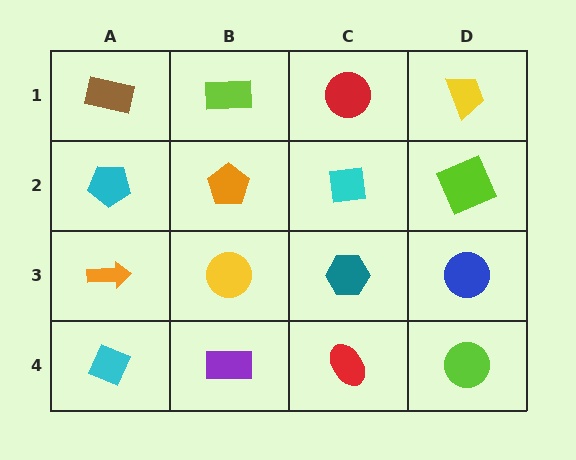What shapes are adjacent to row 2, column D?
A yellow trapezoid (row 1, column D), a blue circle (row 3, column D), a cyan square (row 2, column C).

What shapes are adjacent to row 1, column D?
A lime square (row 2, column D), a red circle (row 1, column C).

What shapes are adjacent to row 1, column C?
A cyan square (row 2, column C), a lime rectangle (row 1, column B), a yellow trapezoid (row 1, column D).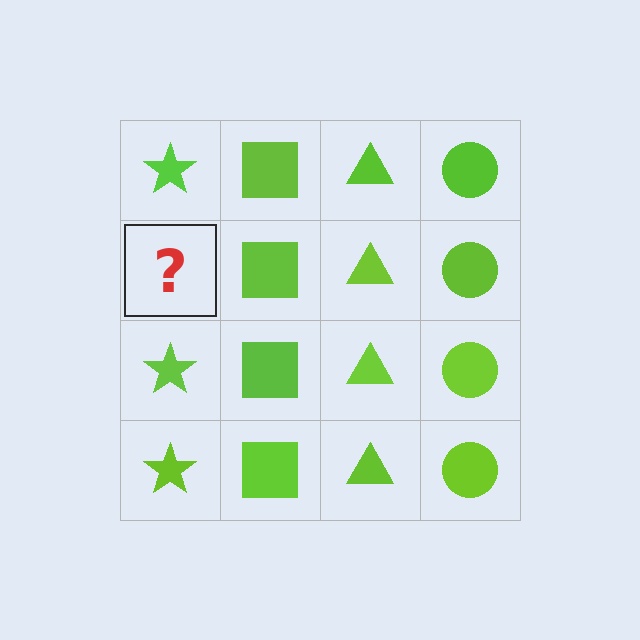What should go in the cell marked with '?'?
The missing cell should contain a lime star.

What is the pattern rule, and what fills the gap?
The rule is that each column has a consistent shape. The gap should be filled with a lime star.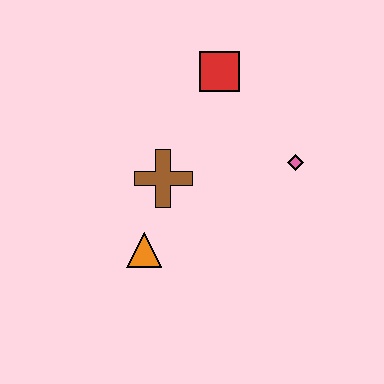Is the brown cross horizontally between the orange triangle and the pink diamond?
Yes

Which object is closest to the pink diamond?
The red square is closest to the pink diamond.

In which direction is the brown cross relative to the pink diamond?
The brown cross is to the left of the pink diamond.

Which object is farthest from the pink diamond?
The orange triangle is farthest from the pink diamond.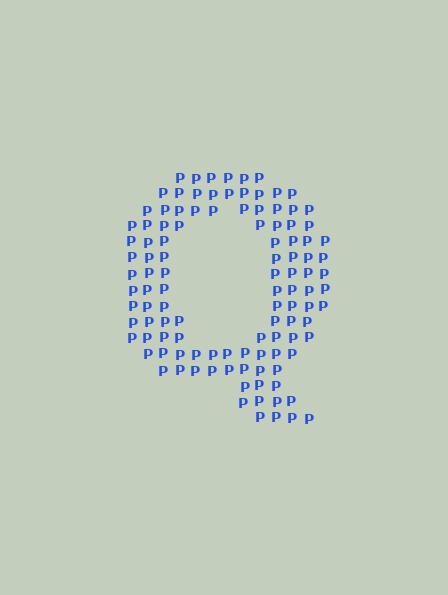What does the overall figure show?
The overall figure shows the letter Q.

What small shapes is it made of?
It is made of small letter P's.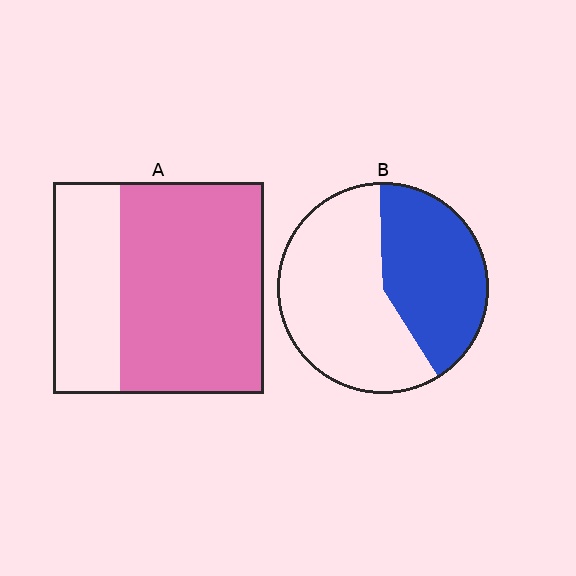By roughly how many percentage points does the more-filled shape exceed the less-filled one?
By roughly 25 percentage points (A over B).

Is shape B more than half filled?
No.